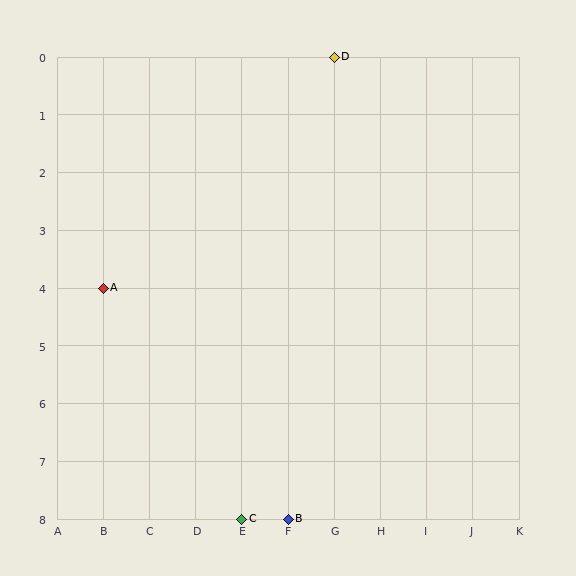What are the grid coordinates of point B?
Point B is at grid coordinates (F, 8).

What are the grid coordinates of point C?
Point C is at grid coordinates (E, 8).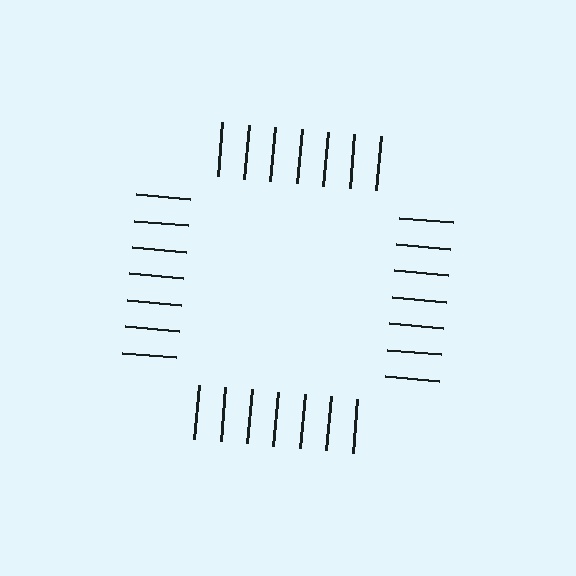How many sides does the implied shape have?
4 sides — the line-ends trace a square.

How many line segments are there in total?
28 — 7 along each of the 4 edges.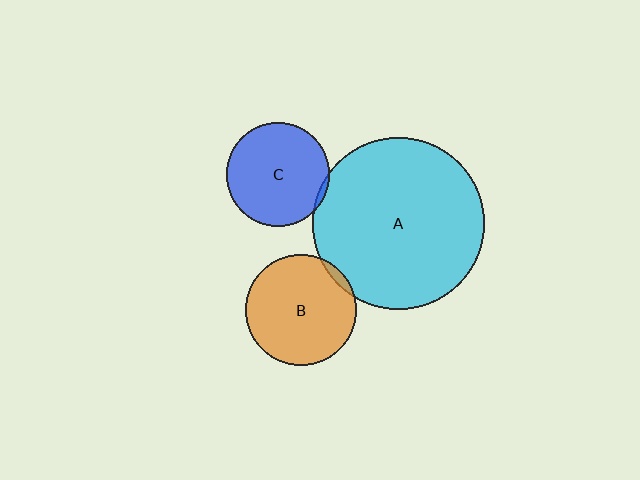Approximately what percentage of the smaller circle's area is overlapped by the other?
Approximately 5%.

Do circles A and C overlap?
Yes.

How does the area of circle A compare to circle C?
Approximately 2.8 times.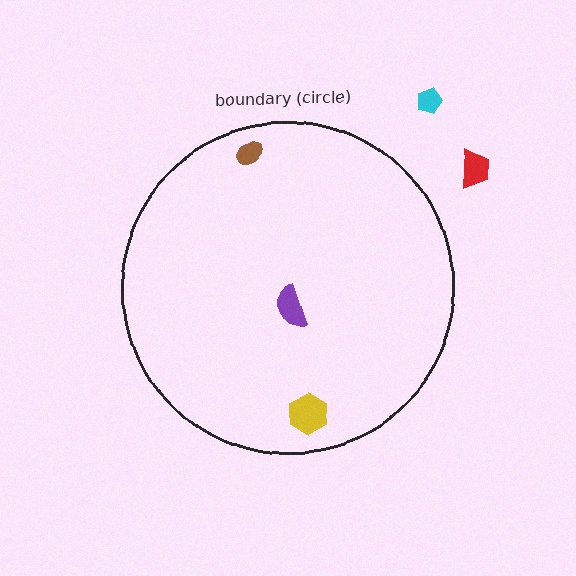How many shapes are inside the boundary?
3 inside, 2 outside.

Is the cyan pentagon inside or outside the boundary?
Outside.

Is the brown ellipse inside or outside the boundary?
Inside.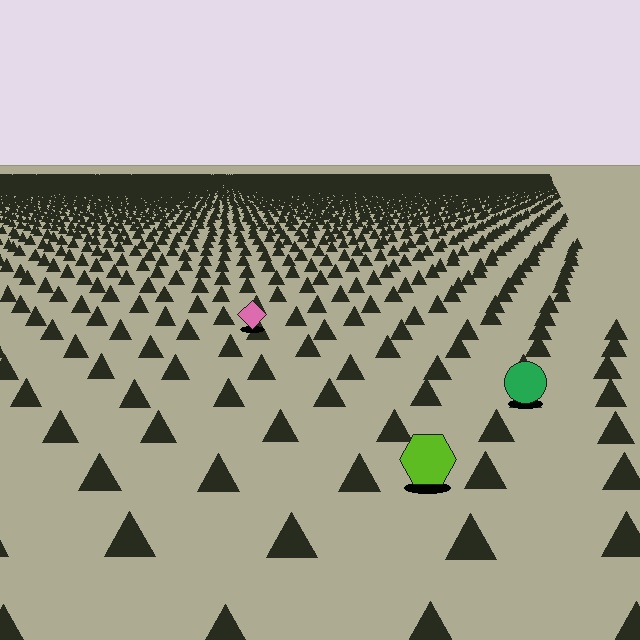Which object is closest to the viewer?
The lime hexagon is closest. The texture marks near it are larger and more spread out.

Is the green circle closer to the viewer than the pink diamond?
Yes. The green circle is closer — you can tell from the texture gradient: the ground texture is coarser near it.